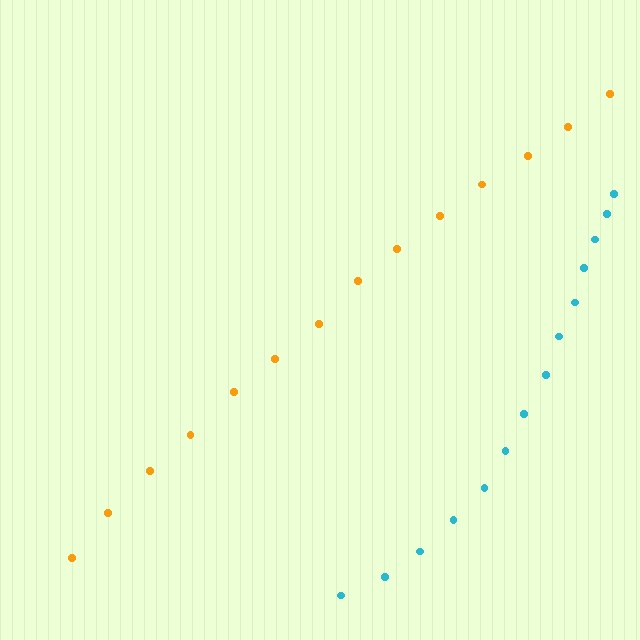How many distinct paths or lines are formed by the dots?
There are 2 distinct paths.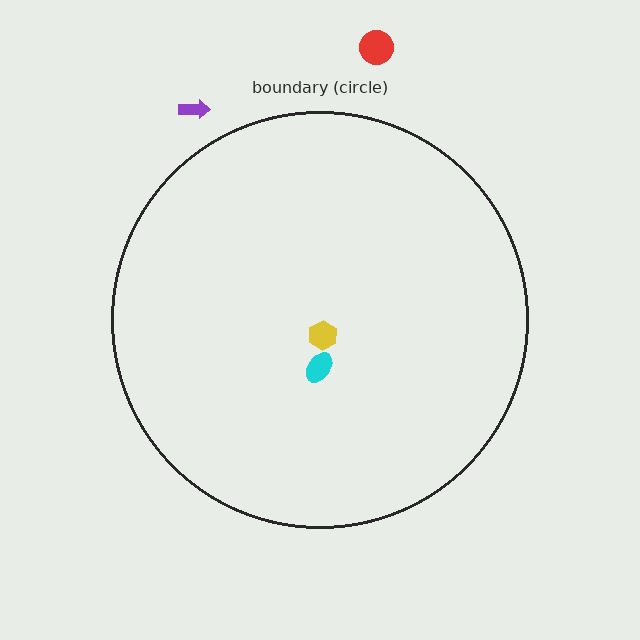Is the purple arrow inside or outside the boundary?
Outside.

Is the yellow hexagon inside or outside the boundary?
Inside.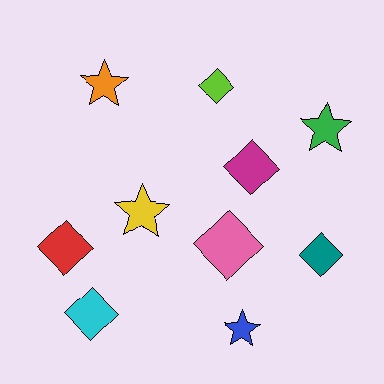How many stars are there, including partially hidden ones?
There are 4 stars.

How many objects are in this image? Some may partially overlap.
There are 10 objects.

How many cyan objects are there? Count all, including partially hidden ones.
There is 1 cyan object.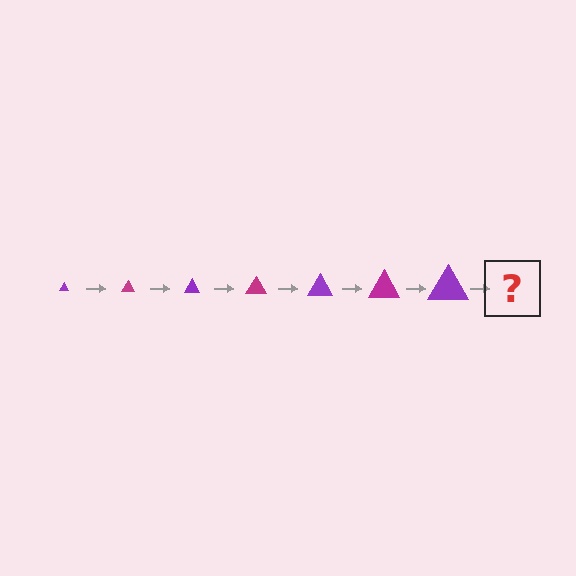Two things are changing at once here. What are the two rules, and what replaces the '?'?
The two rules are that the triangle grows larger each step and the color cycles through purple and magenta. The '?' should be a magenta triangle, larger than the previous one.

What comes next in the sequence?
The next element should be a magenta triangle, larger than the previous one.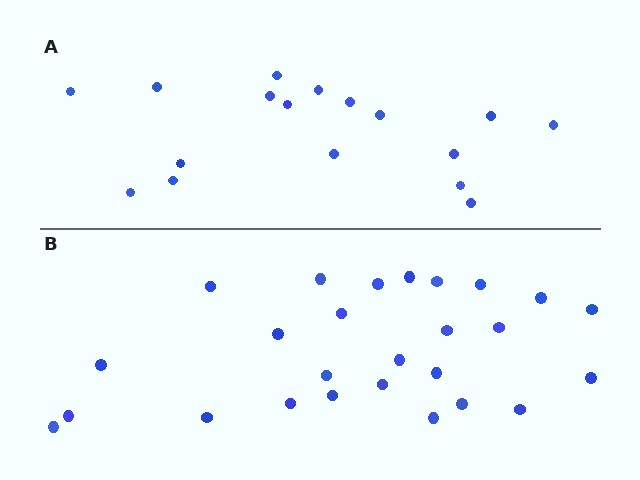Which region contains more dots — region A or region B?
Region B (the bottom region) has more dots.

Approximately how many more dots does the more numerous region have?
Region B has roughly 8 or so more dots than region A.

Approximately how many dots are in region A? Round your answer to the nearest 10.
About 20 dots. (The exact count is 17, which rounds to 20.)